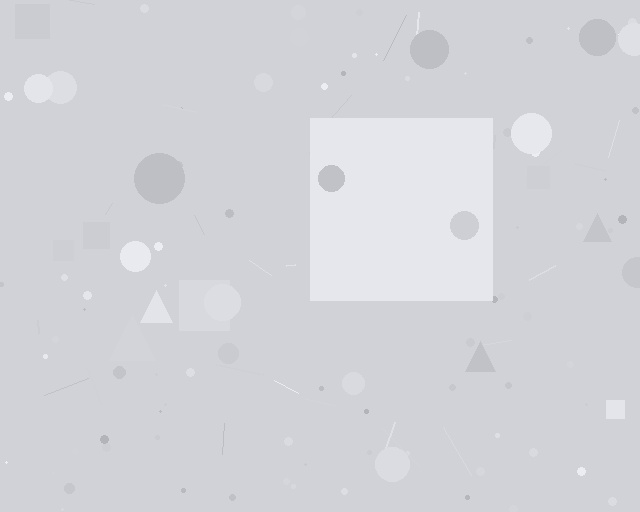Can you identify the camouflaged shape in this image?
The camouflaged shape is a square.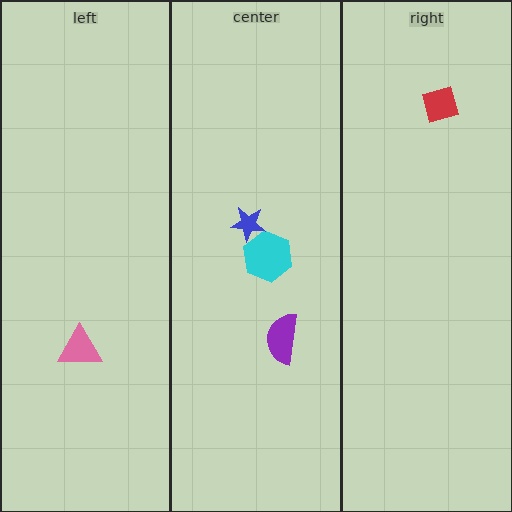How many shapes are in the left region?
1.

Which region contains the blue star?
The center region.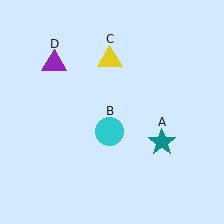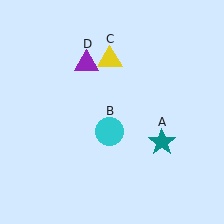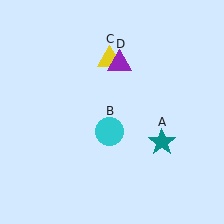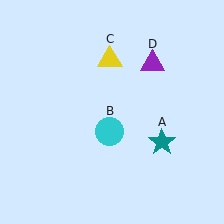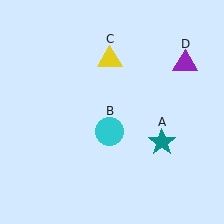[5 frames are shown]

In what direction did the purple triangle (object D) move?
The purple triangle (object D) moved right.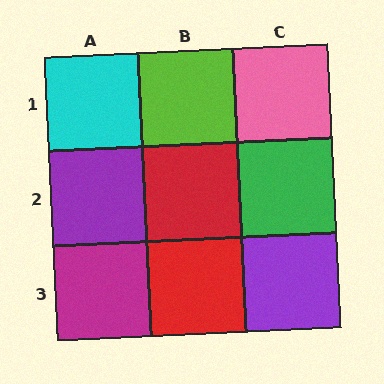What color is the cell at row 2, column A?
Purple.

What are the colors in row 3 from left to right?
Magenta, red, purple.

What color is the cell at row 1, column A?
Cyan.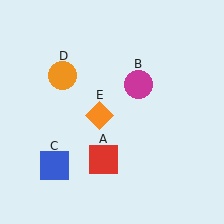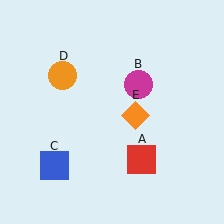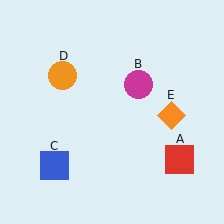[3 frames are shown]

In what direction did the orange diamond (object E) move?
The orange diamond (object E) moved right.